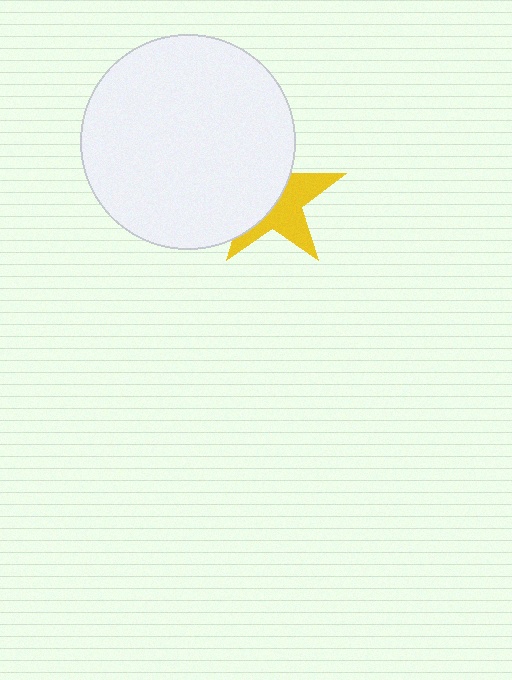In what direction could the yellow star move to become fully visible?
The yellow star could move right. That would shift it out from behind the white circle entirely.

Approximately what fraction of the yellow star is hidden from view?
Roughly 53% of the yellow star is hidden behind the white circle.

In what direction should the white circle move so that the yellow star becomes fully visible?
The white circle should move left. That is the shortest direction to clear the overlap and leave the yellow star fully visible.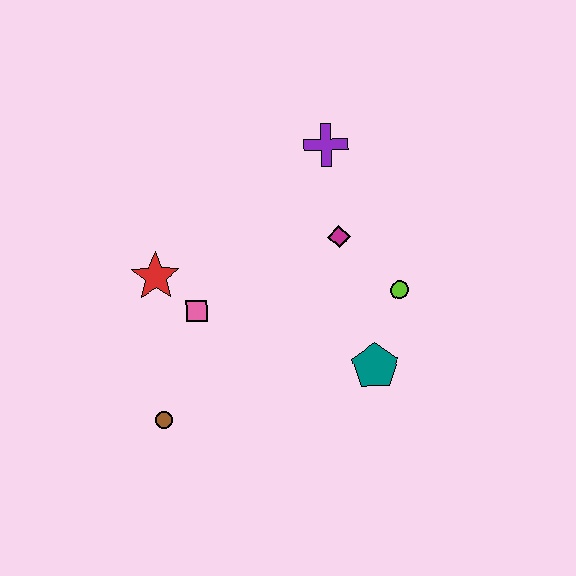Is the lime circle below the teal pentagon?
No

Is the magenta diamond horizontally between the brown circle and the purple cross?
No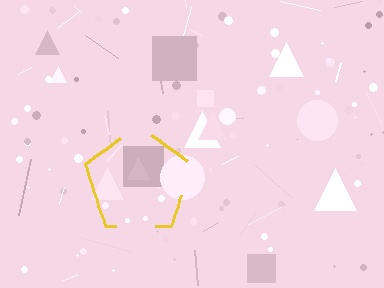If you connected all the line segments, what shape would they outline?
They would outline a pentagon.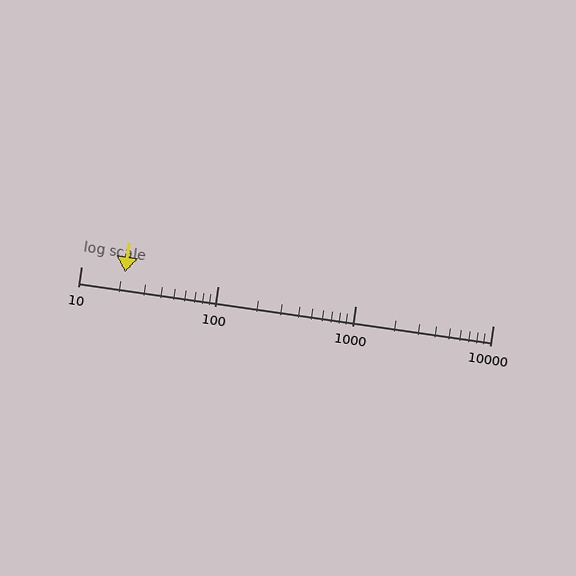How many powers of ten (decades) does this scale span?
The scale spans 3 decades, from 10 to 10000.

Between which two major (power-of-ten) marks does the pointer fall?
The pointer is between 10 and 100.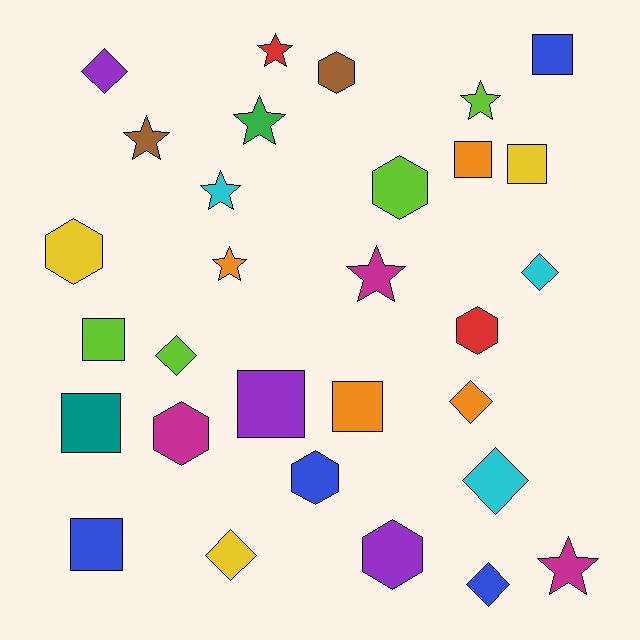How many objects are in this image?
There are 30 objects.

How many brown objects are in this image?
There are 2 brown objects.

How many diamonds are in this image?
There are 7 diamonds.